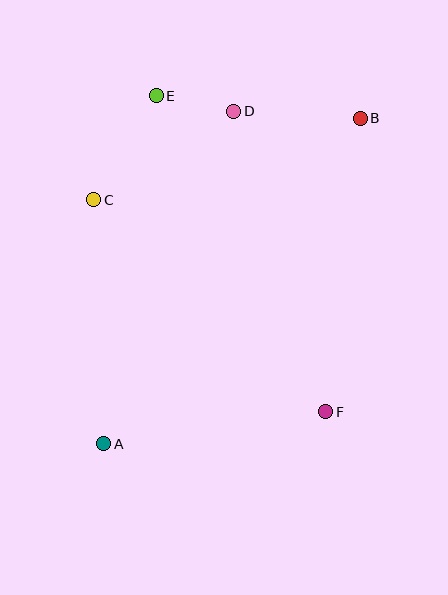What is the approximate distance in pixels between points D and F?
The distance between D and F is approximately 314 pixels.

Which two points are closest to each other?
Points D and E are closest to each other.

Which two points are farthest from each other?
Points A and B are farthest from each other.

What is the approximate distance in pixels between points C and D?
The distance between C and D is approximately 166 pixels.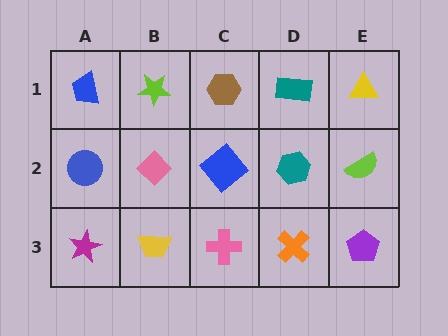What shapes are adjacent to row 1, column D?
A teal hexagon (row 2, column D), a brown hexagon (row 1, column C), a yellow triangle (row 1, column E).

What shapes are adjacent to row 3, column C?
A blue diamond (row 2, column C), a yellow trapezoid (row 3, column B), an orange cross (row 3, column D).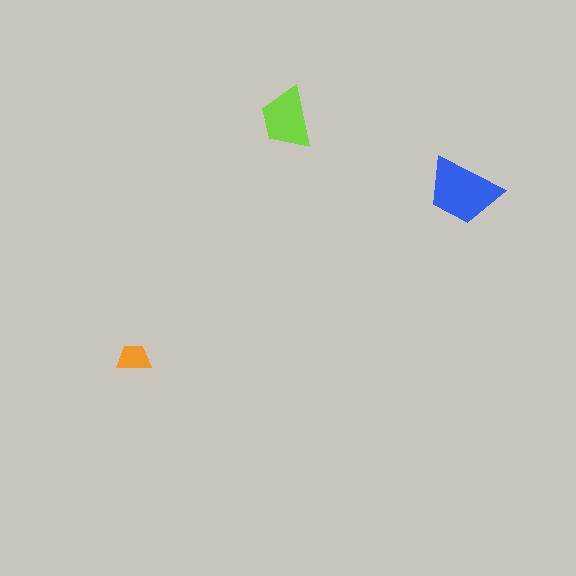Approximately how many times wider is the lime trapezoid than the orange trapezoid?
About 2 times wider.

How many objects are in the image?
There are 3 objects in the image.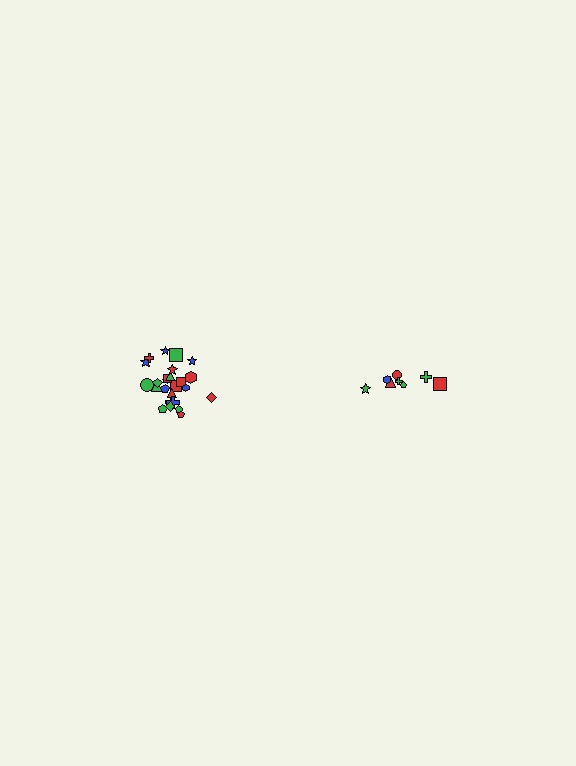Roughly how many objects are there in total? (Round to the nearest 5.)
Roughly 35 objects in total.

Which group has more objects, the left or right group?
The left group.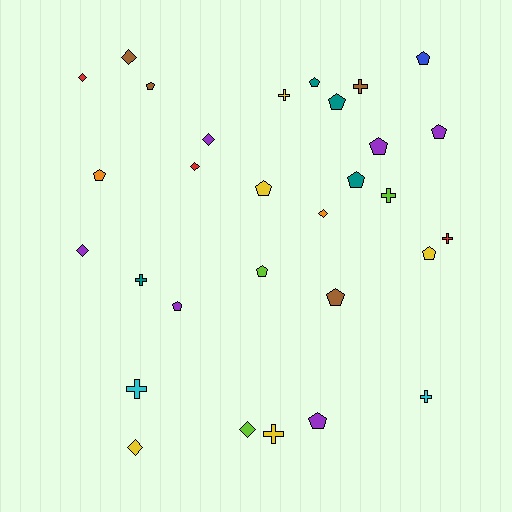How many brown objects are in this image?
There are 4 brown objects.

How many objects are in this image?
There are 30 objects.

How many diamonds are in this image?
There are 8 diamonds.